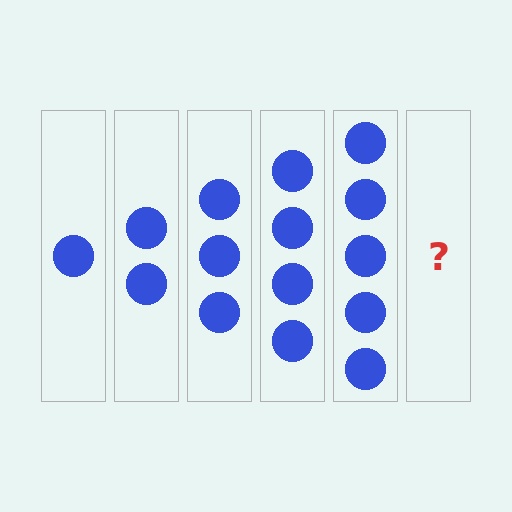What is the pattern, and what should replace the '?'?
The pattern is that each step adds one more circle. The '?' should be 6 circles.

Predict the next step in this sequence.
The next step is 6 circles.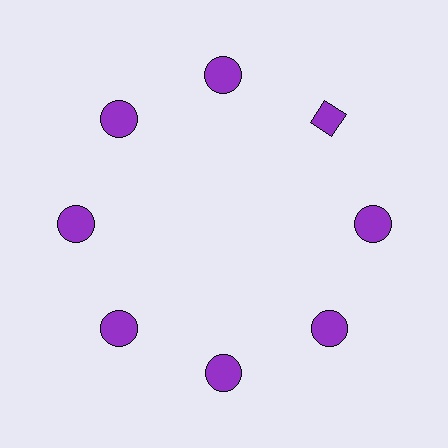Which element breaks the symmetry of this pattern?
The purple diamond at roughly the 2 o'clock position breaks the symmetry. All other shapes are purple circles.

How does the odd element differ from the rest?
It has a different shape: diamond instead of circle.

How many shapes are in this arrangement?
There are 8 shapes arranged in a ring pattern.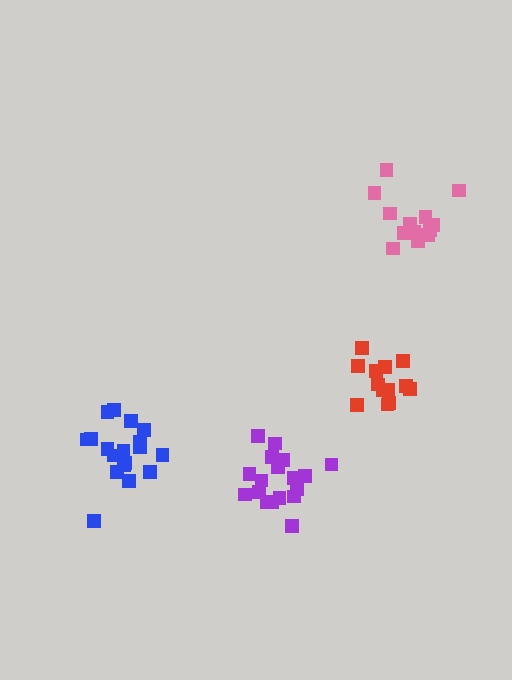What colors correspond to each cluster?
The clusters are colored: purple, pink, blue, red.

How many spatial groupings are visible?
There are 4 spatial groupings.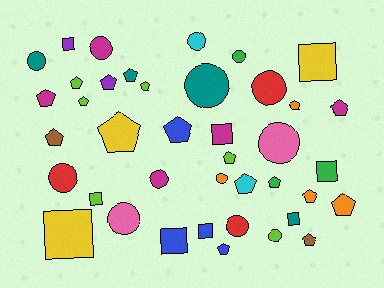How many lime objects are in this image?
There are 6 lime objects.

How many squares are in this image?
There are 9 squares.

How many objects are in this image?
There are 40 objects.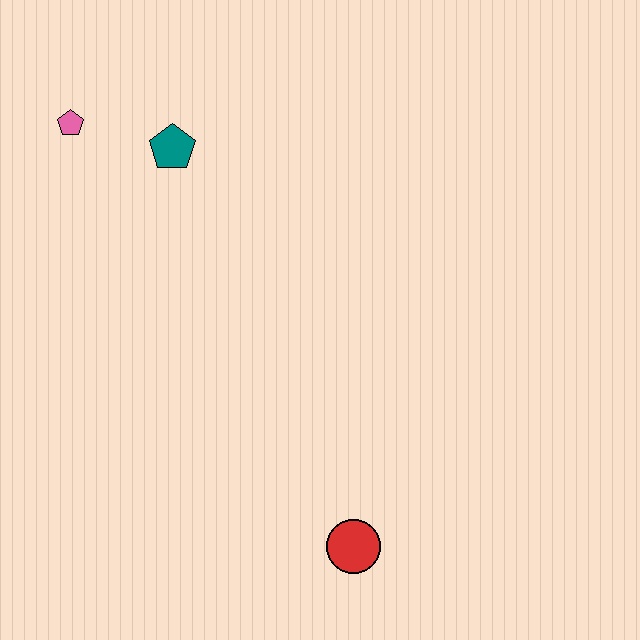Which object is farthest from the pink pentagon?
The red circle is farthest from the pink pentagon.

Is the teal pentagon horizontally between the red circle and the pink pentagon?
Yes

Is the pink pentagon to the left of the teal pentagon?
Yes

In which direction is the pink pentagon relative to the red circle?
The pink pentagon is above the red circle.